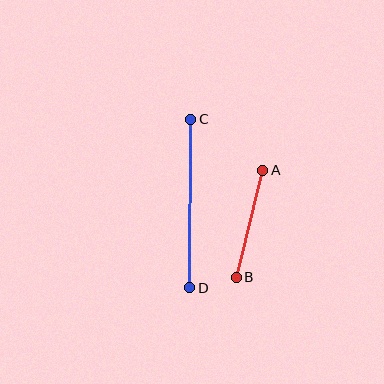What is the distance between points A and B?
The distance is approximately 110 pixels.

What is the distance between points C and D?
The distance is approximately 168 pixels.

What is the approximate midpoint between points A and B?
The midpoint is at approximately (249, 224) pixels.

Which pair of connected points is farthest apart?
Points C and D are farthest apart.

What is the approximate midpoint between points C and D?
The midpoint is at approximately (190, 204) pixels.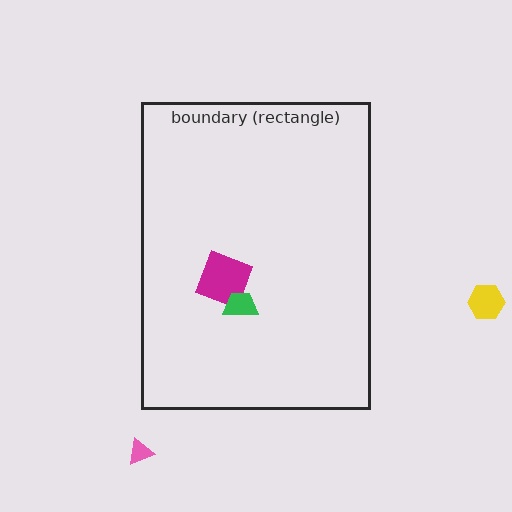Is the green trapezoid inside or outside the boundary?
Inside.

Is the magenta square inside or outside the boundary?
Inside.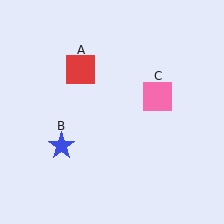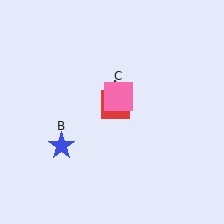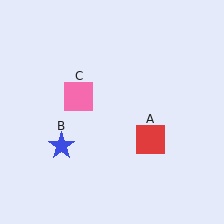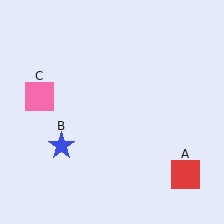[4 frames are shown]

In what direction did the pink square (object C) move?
The pink square (object C) moved left.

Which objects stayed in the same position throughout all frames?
Blue star (object B) remained stationary.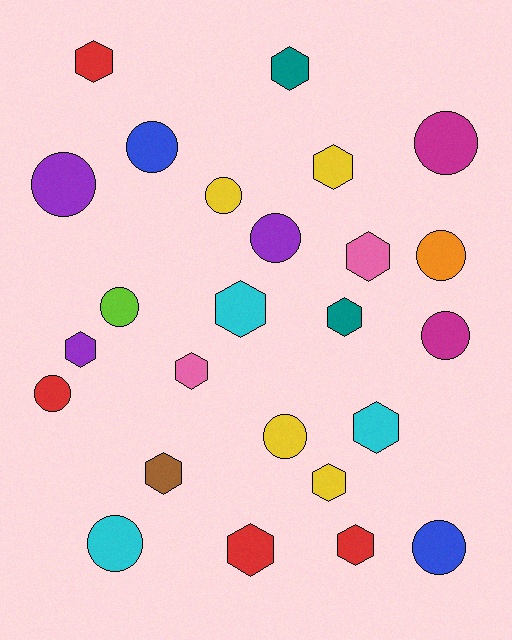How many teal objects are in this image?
There are 2 teal objects.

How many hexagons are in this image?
There are 13 hexagons.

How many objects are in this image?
There are 25 objects.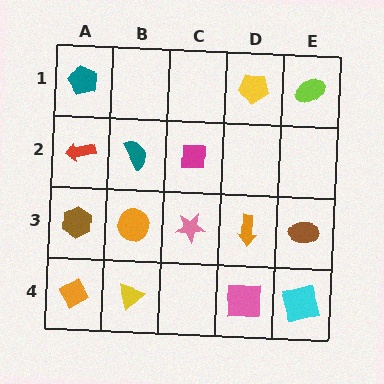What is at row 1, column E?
A lime ellipse.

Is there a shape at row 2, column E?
No, that cell is empty.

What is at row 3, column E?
A brown ellipse.